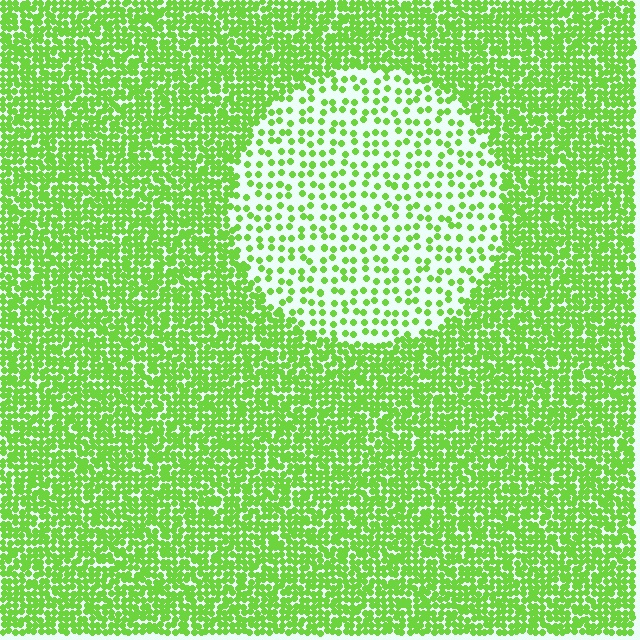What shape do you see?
I see a circle.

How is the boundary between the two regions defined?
The boundary is defined by a change in element density (approximately 2.8x ratio). All elements are the same color, size, and shape.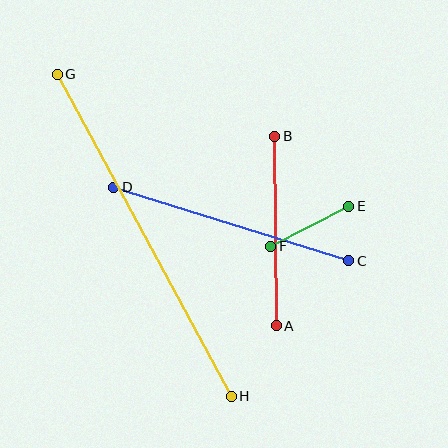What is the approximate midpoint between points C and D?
The midpoint is at approximately (231, 224) pixels.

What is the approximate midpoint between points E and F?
The midpoint is at approximately (310, 226) pixels.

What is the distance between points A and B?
The distance is approximately 190 pixels.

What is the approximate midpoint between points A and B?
The midpoint is at approximately (275, 231) pixels.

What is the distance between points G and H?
The distance is approximately 366 pixels.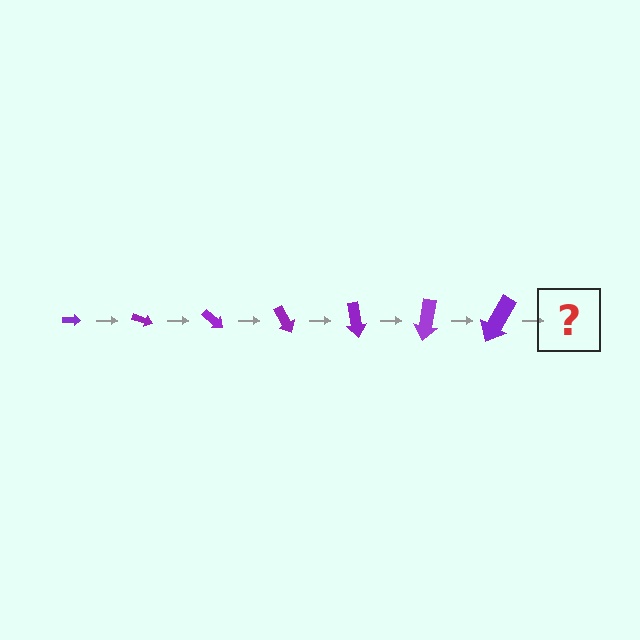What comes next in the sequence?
The next element should be an arrow, larger than the previous one and rotated 140 degrees from the start.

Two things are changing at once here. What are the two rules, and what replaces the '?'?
The two rules are that the arrow grows larger each step and it rotates 20 degrees each step. The '?' should be an arrow, larger than the previous one and rotated 140 degrees from the start.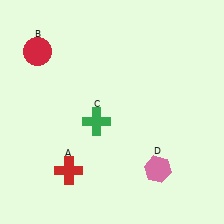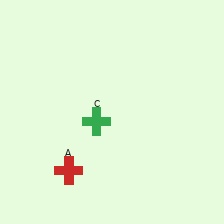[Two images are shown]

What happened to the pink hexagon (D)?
The pink hexagon (D) was removed in Image 2. It was in the bottom-right area of Image 1.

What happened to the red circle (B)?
The red circle (B) was removed in Image 2. It was in the top-left area of Image 1.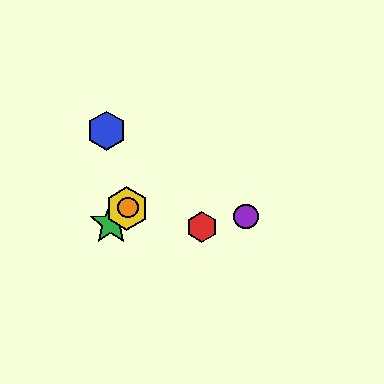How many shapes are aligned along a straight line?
3 shapes (the green star, the yellow hexagon, the orange circle) are aligned along a straight line.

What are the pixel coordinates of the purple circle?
The purple circle is at (246, 217).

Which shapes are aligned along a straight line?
The green star, the yellow hexagon, the orange circle are aligned along a straight line.